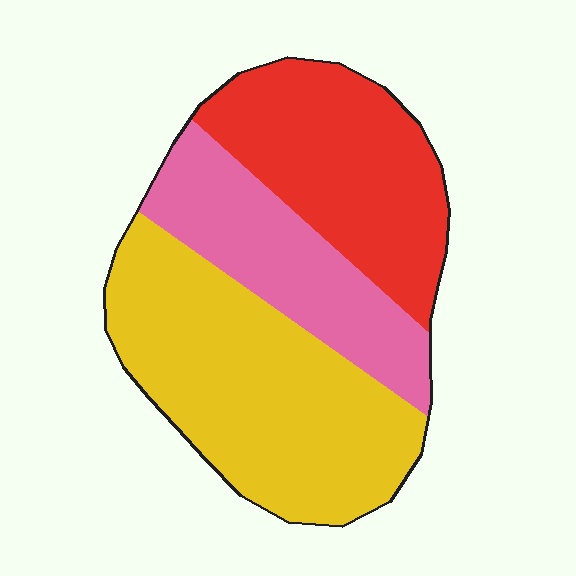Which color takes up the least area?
Pink, at roughly 25%.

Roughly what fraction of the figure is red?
Red takes up about one third (1/3) of the figure.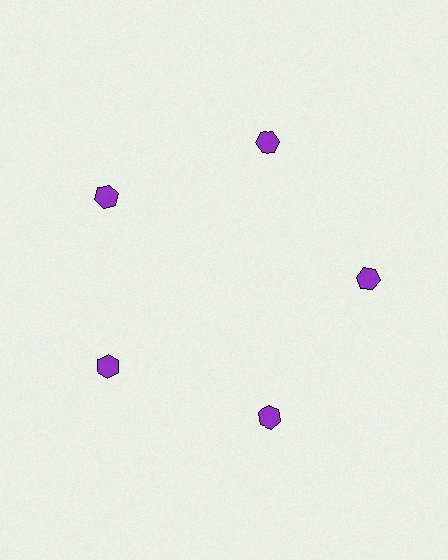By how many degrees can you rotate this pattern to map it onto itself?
The pattern maps onto itself every 72 degrees of rotation.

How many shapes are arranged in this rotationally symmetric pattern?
There are 5 shapes, arranged in 5 groups of 1.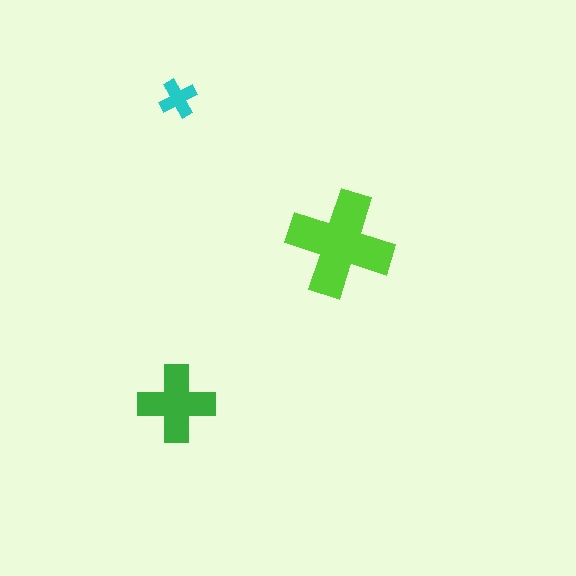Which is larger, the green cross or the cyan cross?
The green one.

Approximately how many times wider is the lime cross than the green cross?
About 1.5 times wider.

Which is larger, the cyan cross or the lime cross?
The lime one.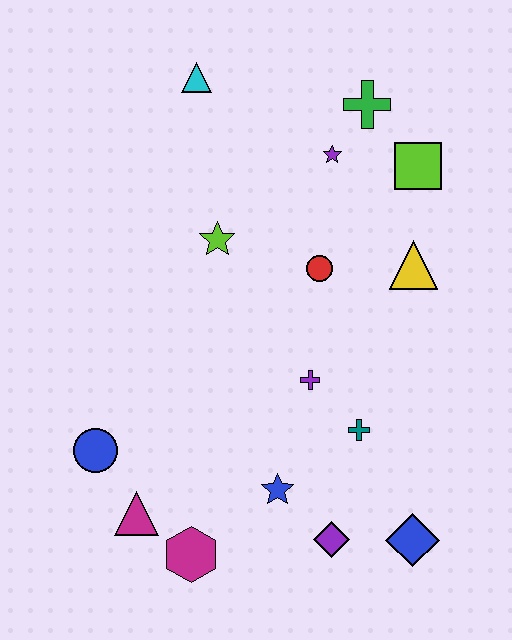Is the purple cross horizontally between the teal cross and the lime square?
No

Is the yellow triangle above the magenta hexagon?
Yes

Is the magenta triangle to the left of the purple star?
Yes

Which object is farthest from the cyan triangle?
The blue diamond is farthest from the cyan triangle.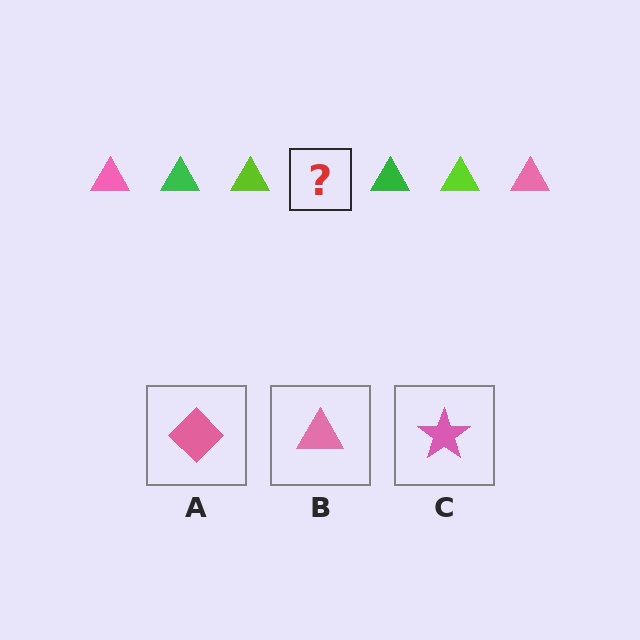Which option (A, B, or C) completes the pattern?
B.